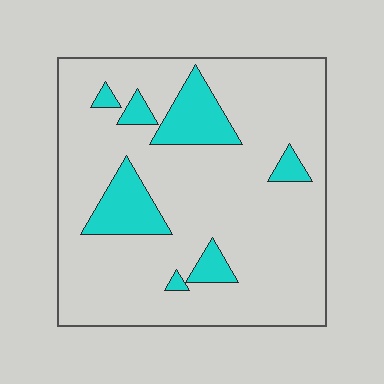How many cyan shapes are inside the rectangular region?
7.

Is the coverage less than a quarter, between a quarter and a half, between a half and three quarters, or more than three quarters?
Less than a quarter.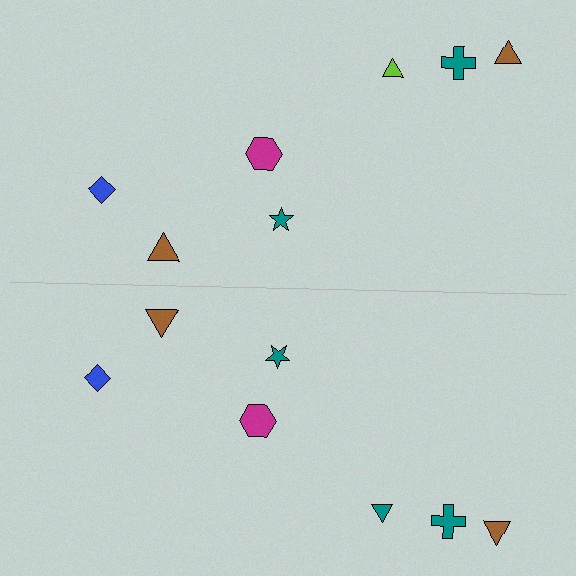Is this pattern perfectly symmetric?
No, the pattern is not perfectly symmetric. The teal triangle on the bottom side breaks the symmetry — its mirror counterpart is lime.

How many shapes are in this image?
There are 14 shapes in this image.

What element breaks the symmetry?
The teal triangle on the bottom side breaks the symmetry — its mirror counterpart is lime.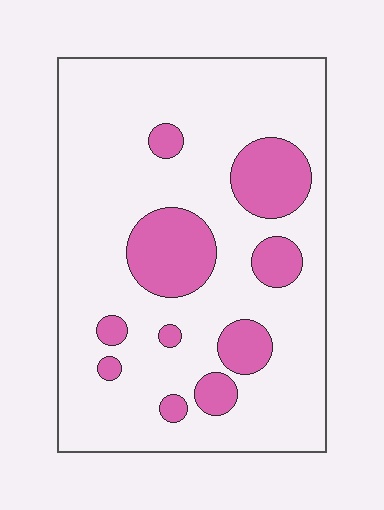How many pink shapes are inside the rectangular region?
10.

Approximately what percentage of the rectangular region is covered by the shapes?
Approximately 20%.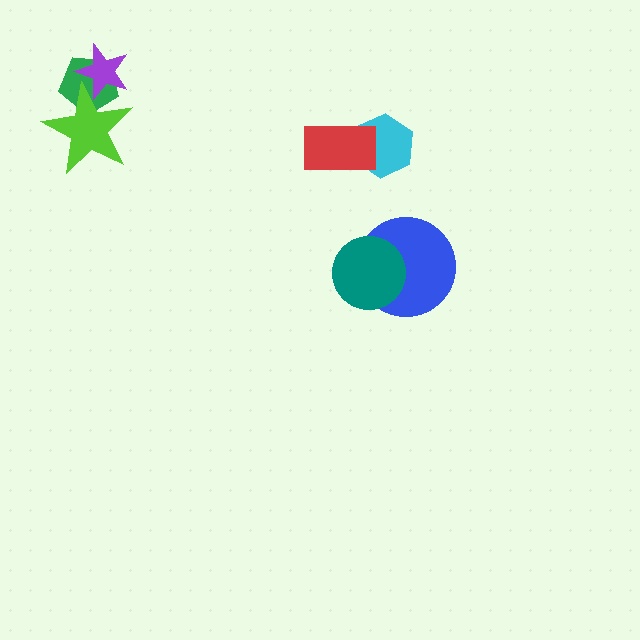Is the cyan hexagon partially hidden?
Yes, it is partially covered by another shape.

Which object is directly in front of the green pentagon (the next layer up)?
The purple star is directly in front of the green pentagon.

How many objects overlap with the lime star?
2 objects overlap with the lime star.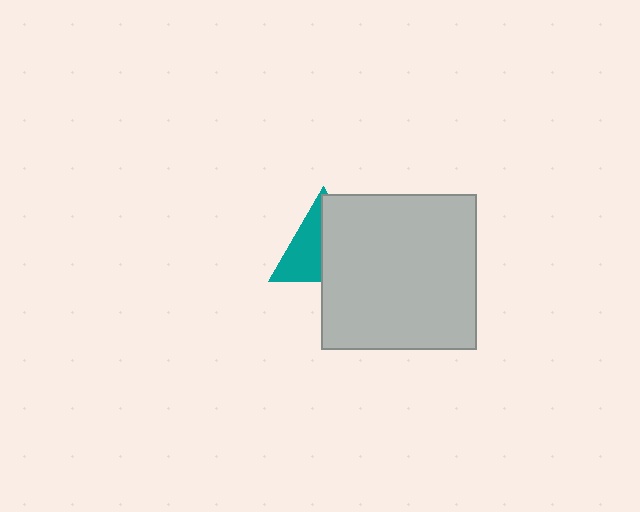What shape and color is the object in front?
The object in front is a light gray rectangle.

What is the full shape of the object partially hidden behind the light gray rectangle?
The partially hidden object is a teal triangle.